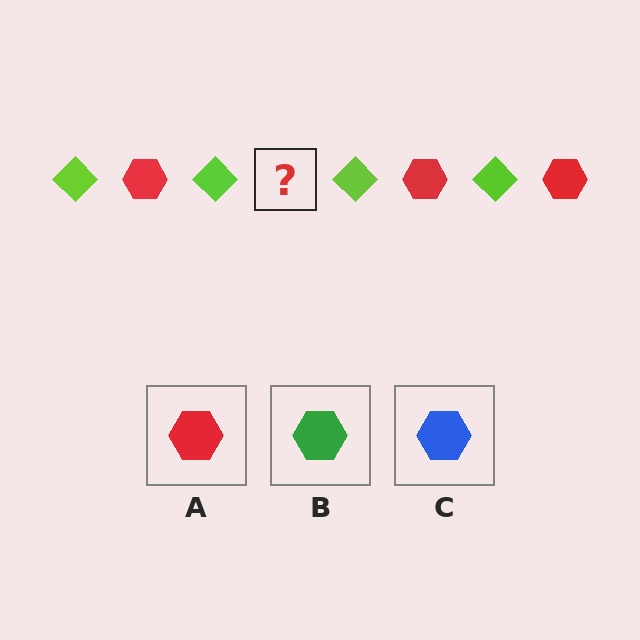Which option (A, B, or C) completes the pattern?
A.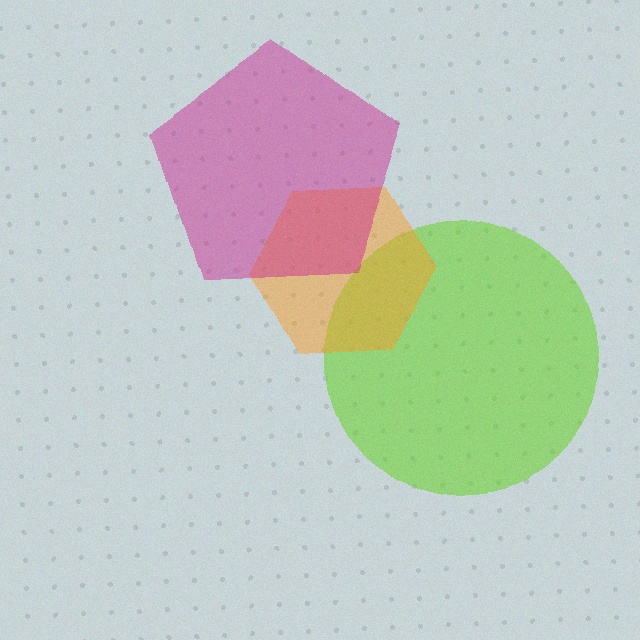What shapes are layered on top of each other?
The layered shapes are: a lime circle, an orange hexagon, a magenta pentagon.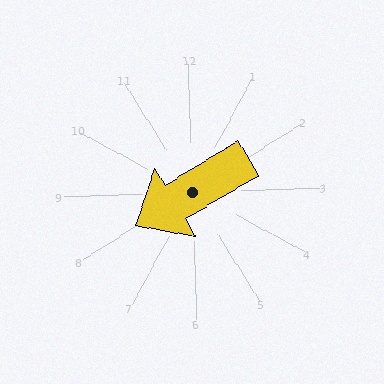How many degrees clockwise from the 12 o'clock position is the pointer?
Approximately 241 degrees.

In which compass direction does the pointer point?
Southwest.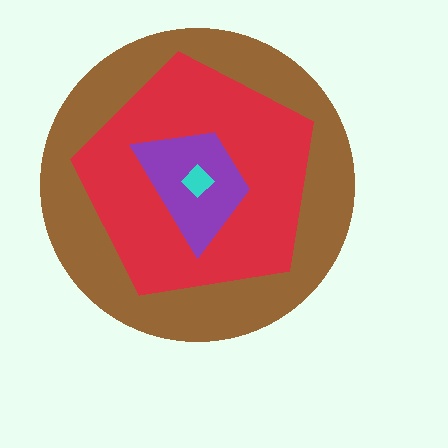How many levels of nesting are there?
4.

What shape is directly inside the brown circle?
The red pentagon.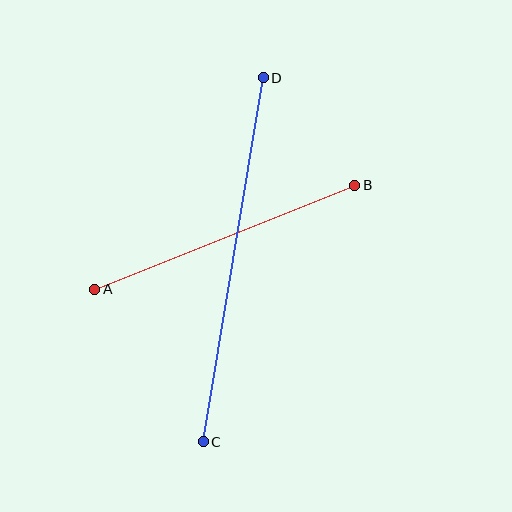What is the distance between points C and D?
The distance is approximately 369 pixels.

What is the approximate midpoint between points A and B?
The midpoint is at approximately (225, 237) pixels.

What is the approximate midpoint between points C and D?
The midpoint is at approximately (233, 260) pixels.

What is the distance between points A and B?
The distance is approximately 280 pixels.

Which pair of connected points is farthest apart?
Points C and D are farthest apart.